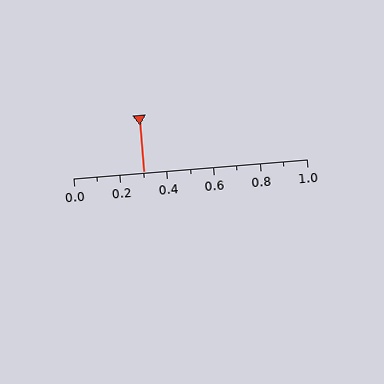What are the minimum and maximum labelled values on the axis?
The axis runs from 0.0 to 1.0.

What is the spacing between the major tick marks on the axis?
The major ticks are spaced 0.2 apart.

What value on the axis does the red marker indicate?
The marker indicates approximately 0.3.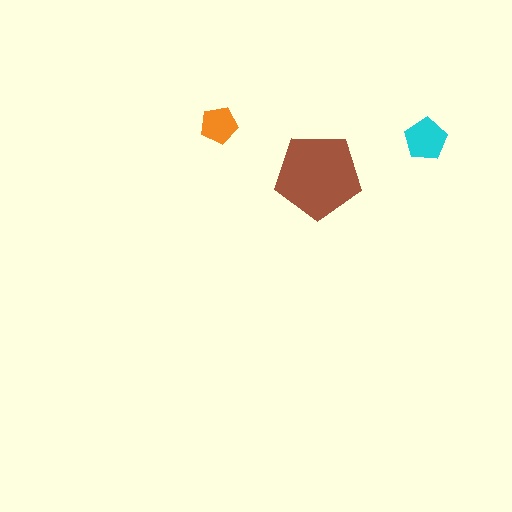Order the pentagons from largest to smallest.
the brown one, the cyan one, the orange one.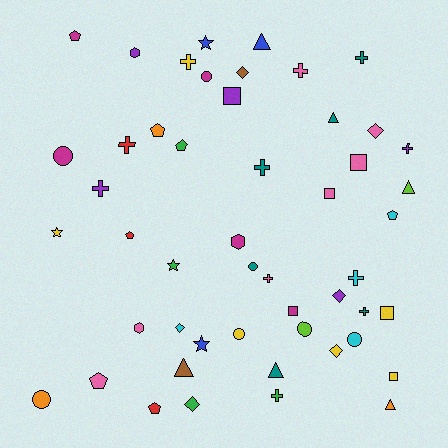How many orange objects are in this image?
There are 3 orange objects.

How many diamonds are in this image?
There are 6 diamonds.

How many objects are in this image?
There are 50 objects.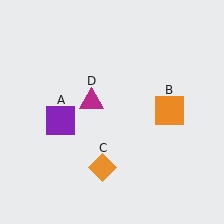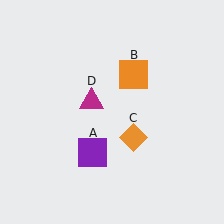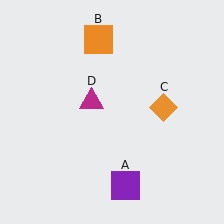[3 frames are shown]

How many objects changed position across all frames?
3 objects changed position: purple square (object A), orange square (object B), orange diamond (object C).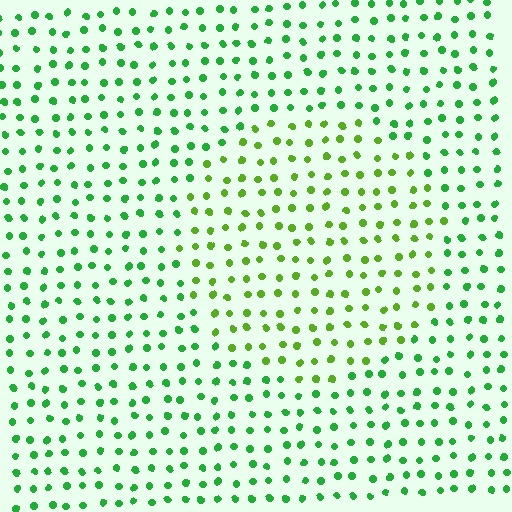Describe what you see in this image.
The image is filled with small green elements in a uniform arrangement. A circle-shaped region is visible where the elements are tinted to a slightly different hue, forming a subtle color boundary.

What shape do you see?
I see a circle.